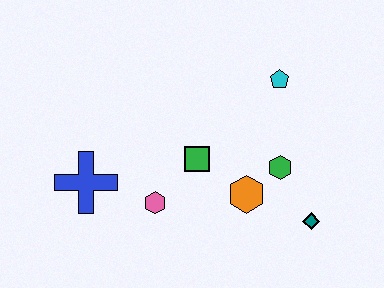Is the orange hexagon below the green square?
Yes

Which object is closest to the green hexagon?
The orange hexagon is closest to the green hexagon.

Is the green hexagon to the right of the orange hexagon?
Yes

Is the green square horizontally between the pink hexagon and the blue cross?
No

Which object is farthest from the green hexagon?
The blue cross is farthest from the green hexagon.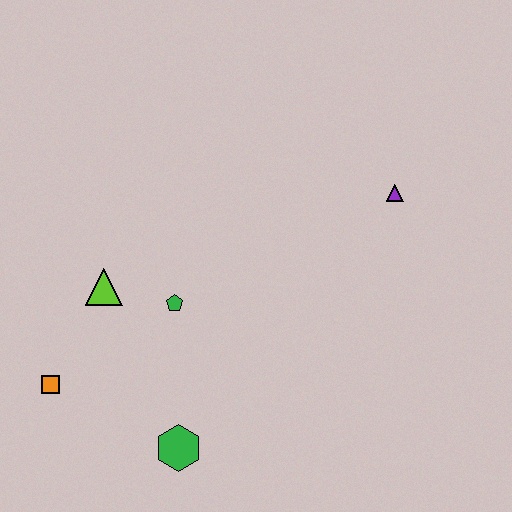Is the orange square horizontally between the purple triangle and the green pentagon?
No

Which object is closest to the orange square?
The lime triangle is closest to the orange square.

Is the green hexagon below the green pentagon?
Yes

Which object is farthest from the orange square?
The purple triangle is farthest from the orange square.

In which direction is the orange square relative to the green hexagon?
The orange square is to the left of the green hexagon.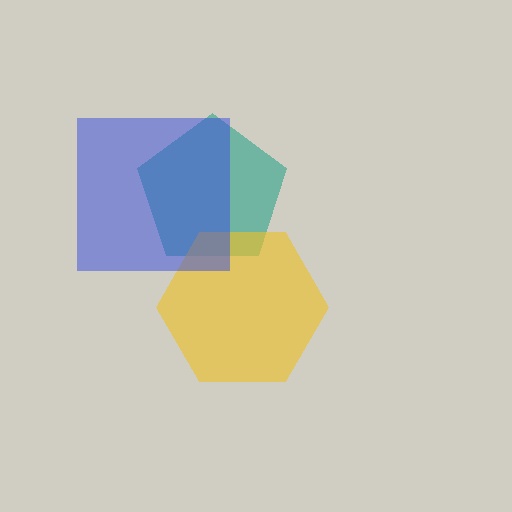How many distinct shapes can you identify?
There are 3 distinct shapes: a teal pentagon, a yellow hexagon, a blue square.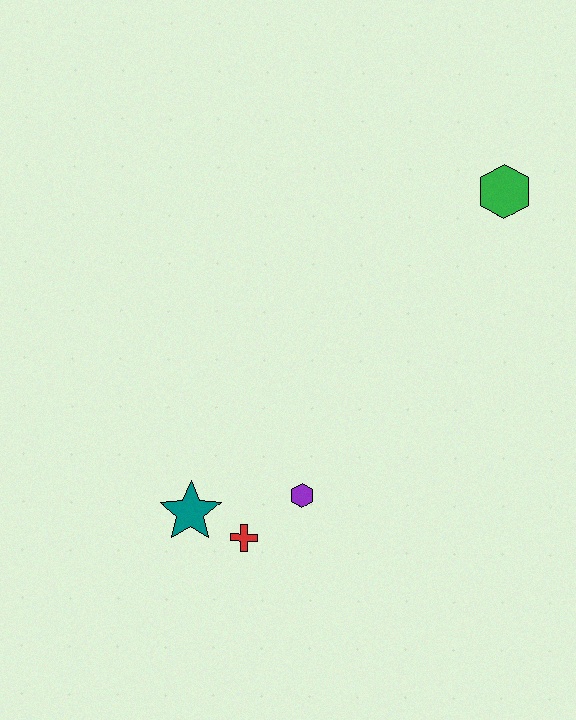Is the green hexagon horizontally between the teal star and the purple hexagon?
No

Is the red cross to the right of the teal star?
Yes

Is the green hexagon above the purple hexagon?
Yes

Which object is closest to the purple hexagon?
The red cross is closest to the purple hexagon.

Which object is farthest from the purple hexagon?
The green hexagon is farthest from the purple hexagon.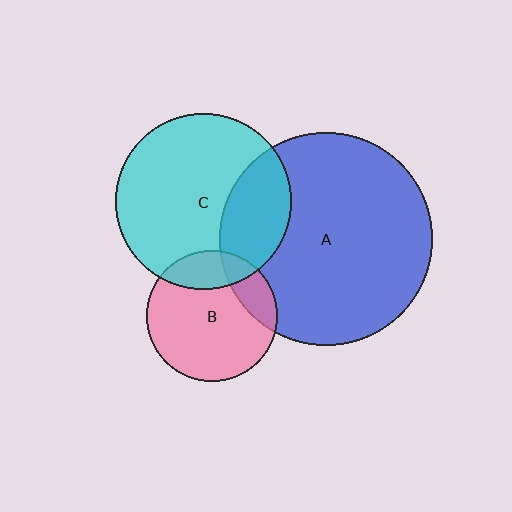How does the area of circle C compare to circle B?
Approximately 1.8 times.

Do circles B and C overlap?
Yes.